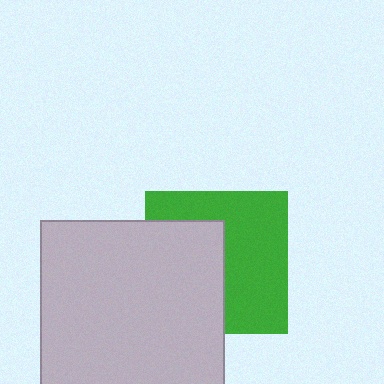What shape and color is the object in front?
The object in front is a light gray square.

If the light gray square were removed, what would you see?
You would see the complete green square.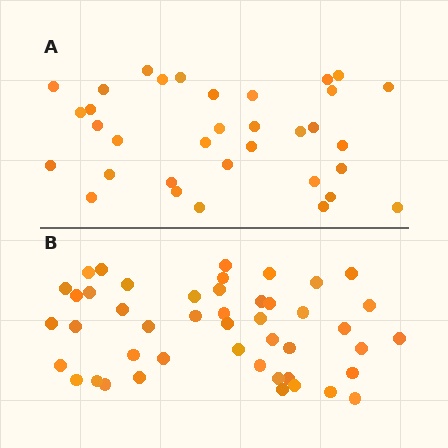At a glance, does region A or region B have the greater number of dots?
Region B (the bottom region) has more dots.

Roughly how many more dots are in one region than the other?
Region B has roughly 12 or so more dots than region A.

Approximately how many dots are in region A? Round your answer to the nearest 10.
About 30 dots. (The exact count is 34, which rounds to 30.)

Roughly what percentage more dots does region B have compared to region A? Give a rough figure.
About 35% more.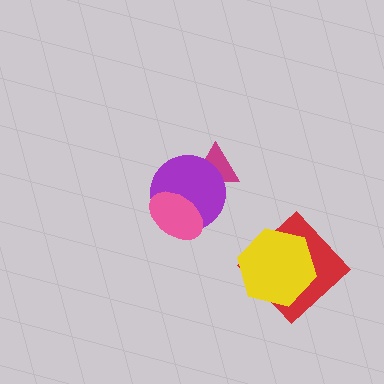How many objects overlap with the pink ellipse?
1 object overlaps with the pink ellipse.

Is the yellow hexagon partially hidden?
No, no other shape covers it.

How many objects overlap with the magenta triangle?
1 object overlaps with the magenta triangle.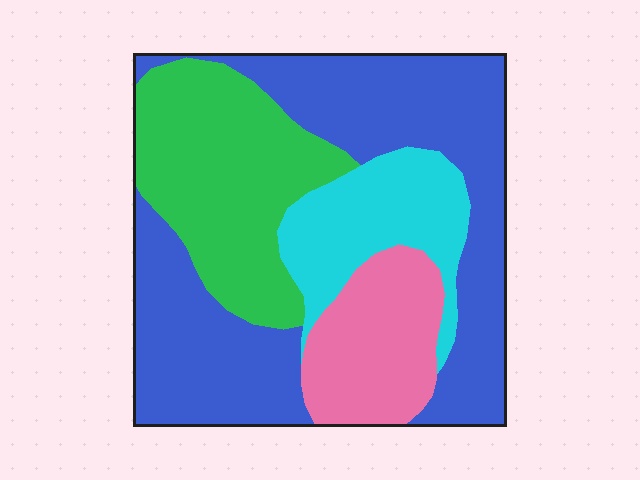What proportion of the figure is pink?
Pink takes up about one eighth (1/8) of the figure.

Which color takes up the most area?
Blue, at roughly 45%.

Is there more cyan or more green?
Green.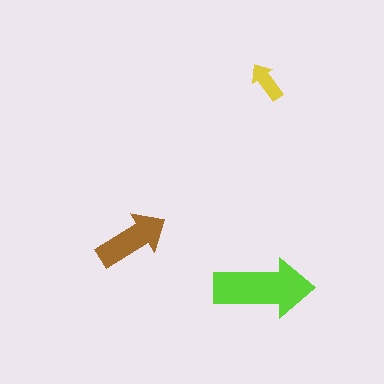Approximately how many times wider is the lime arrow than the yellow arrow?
About 2.5 times wider.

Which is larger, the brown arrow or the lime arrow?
The lime one.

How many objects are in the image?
There are 3 objects in the image.